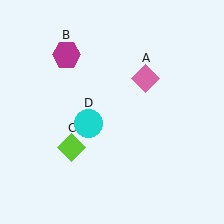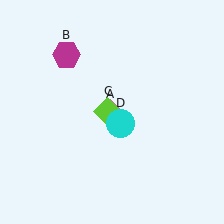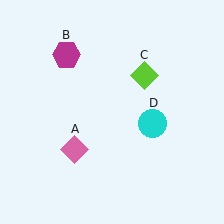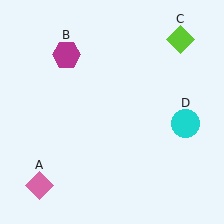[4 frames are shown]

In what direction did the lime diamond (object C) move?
The lime diamond (object C) moved up and to the right.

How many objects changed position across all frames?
3 objects changed position: pink diamond (object A), lime diamond (object C), cyan circle (object D).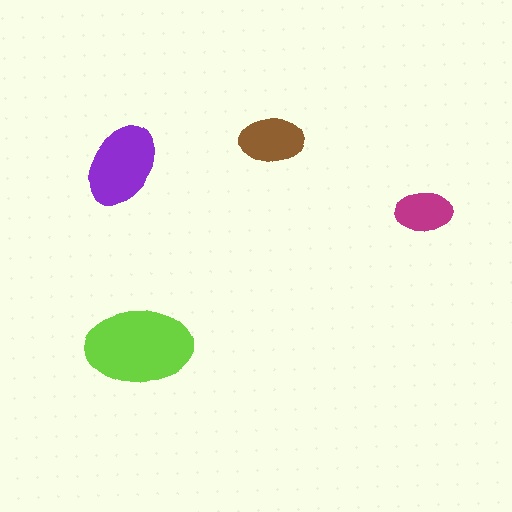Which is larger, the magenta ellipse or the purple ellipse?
The purple one.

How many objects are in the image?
There are 4 objects in the image.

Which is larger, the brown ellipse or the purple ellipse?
The purple one.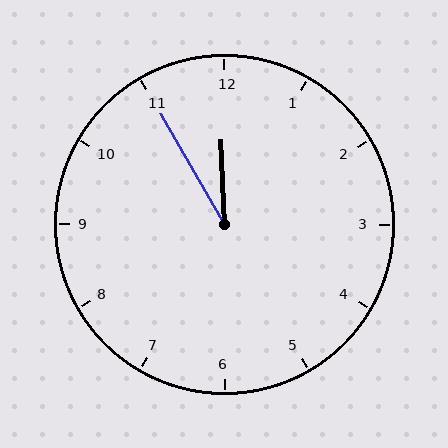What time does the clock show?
11:55.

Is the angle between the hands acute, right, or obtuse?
It is acute.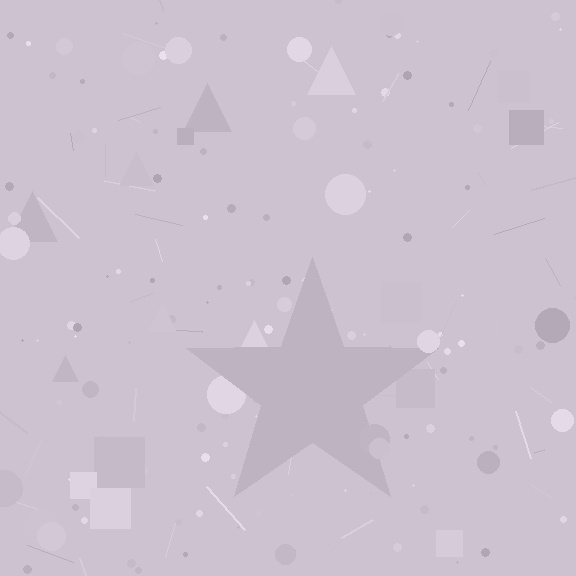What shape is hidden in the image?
A star is hidden in the image.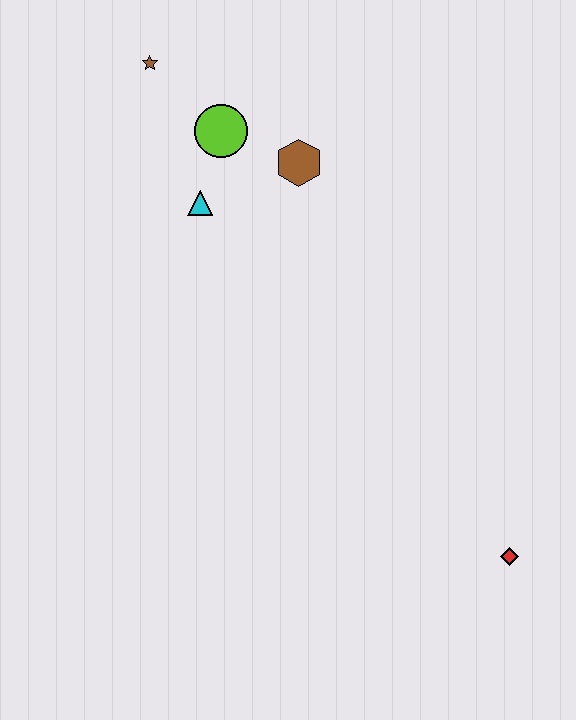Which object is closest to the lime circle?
The cyan triangle is closest to the lime circle.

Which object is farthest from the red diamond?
The brown star is farthest from the red diamond.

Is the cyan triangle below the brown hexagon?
Yes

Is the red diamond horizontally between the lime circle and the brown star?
No